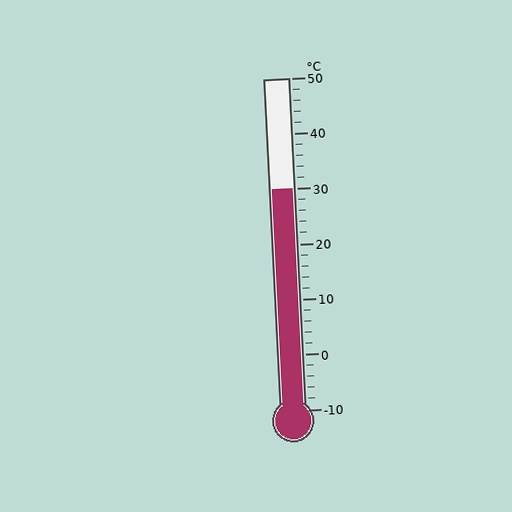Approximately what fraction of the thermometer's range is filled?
The thermometer is filled to approximately 65% of its range.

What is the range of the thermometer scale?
The thermometer scale ranges from -10°C to 50°C.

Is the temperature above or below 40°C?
The temperature is below 40°C.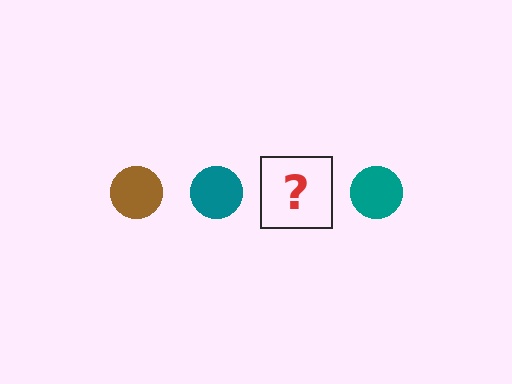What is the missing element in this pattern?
The missing element is a brown circle.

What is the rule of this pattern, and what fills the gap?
The rule is that the pattern cycles through brown, teal circles. The gap should be filled with a brown circle.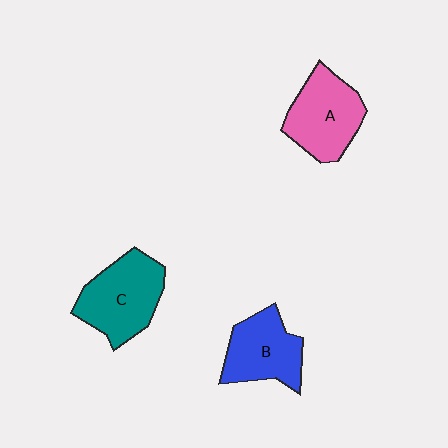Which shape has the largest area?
Shape C (teal).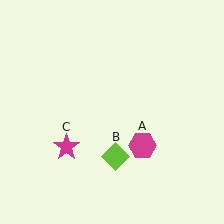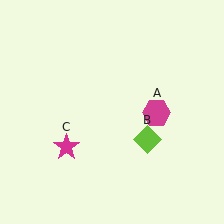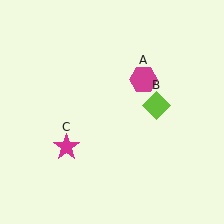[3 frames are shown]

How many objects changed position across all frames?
2 objects changed position: magenta hexagon (object A), lime diamond (object B).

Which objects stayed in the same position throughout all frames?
Magenta star (object C) remained stationary.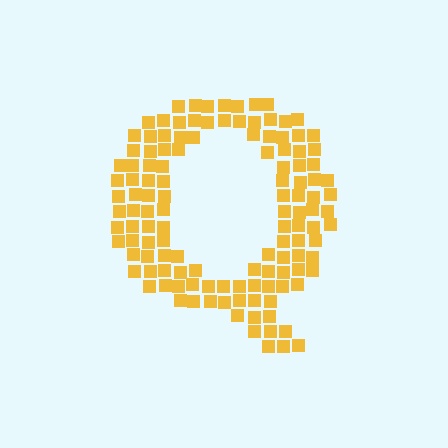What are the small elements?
The small elements are squares.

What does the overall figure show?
The overall figure shows the letter Q.